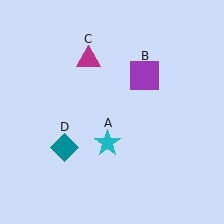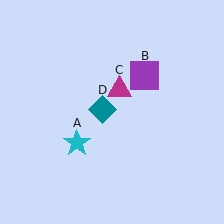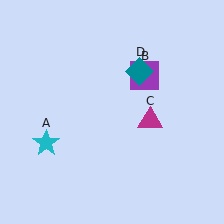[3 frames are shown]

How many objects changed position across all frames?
3 objects changed position: cyan star (object A), magenta triangle (object C), teal diamond (object D).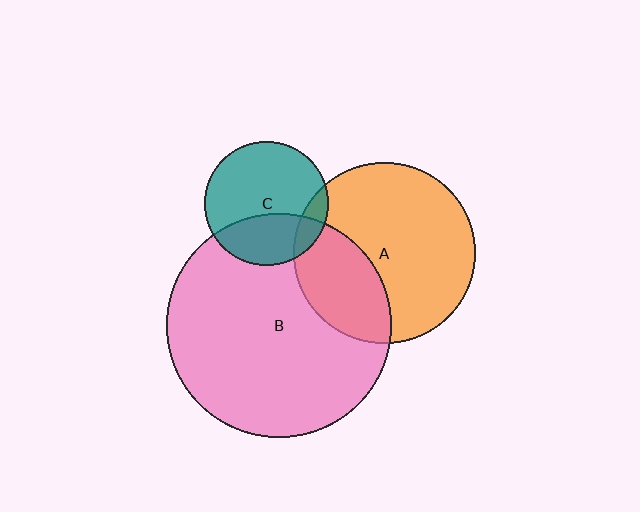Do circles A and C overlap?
Yes.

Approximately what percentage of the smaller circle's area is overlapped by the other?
Approximately 10%.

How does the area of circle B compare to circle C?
Approximately 3.3 times.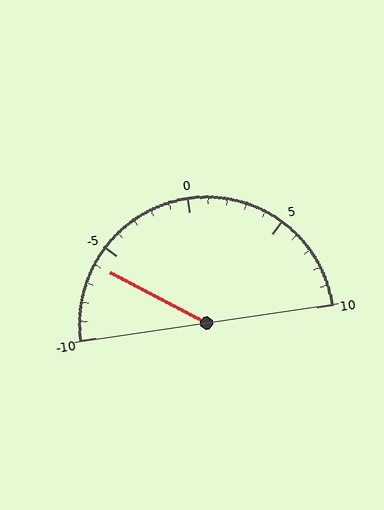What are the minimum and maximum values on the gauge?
The gauge ranges from -10 to 10.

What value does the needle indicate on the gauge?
The needle indicates approximately -6.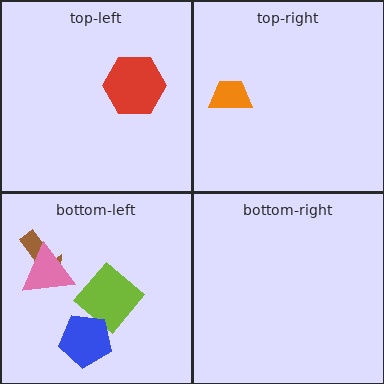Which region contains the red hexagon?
The top-left region.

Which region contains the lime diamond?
The bottom-left region.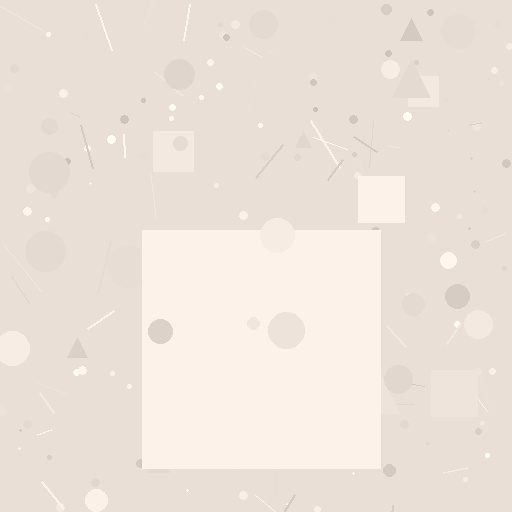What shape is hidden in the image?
A square is hidden in the image.